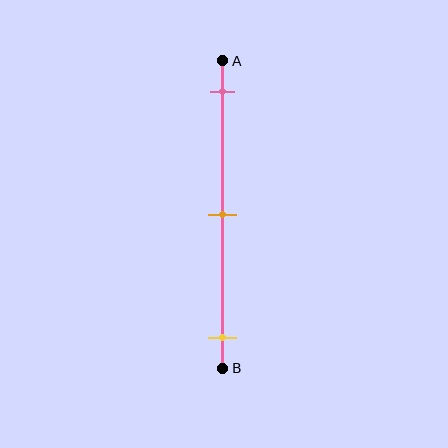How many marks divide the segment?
There are 3 marks dividing the segment.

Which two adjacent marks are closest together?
The pink and orange marks are the closest adjacent pair.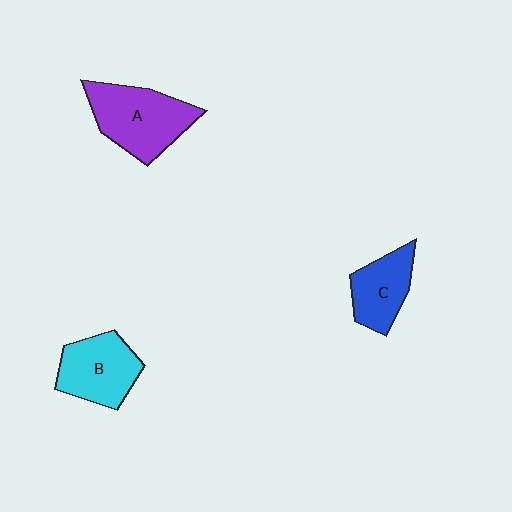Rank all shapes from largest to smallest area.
From largest to smallest: A (purple), B (cyan), C (blue).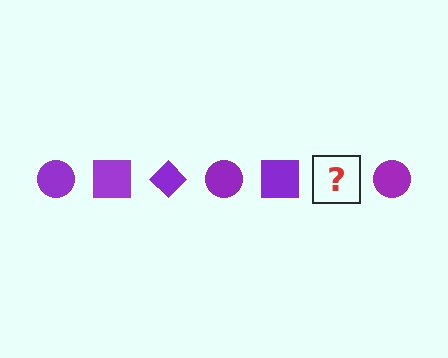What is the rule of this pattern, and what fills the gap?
The rule is that the pattern cycles through circle, square, diamond shapes in purple. The gap should be filled with a purple diamond.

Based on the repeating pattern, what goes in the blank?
The blank should be a purple diamond.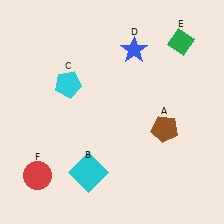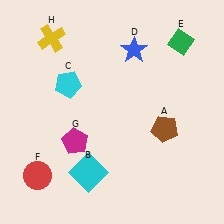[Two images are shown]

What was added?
A magenta pentagon (G), a yellow cross (H) were added in Image 2.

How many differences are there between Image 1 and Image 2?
There are 2 differences between the two images.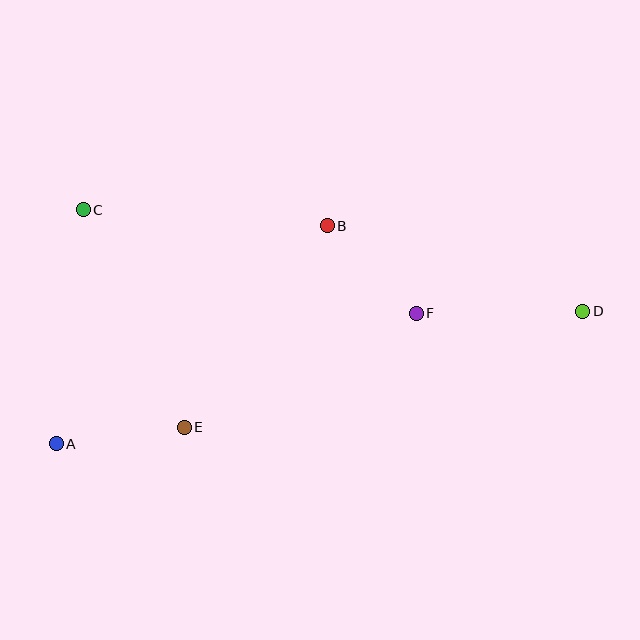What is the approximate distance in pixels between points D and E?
The distance between D and E is approximately 415 pixels.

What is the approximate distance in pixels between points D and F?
The distance between D and F is approximately 167 pixels.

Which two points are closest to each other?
Points B and F are closest to each other.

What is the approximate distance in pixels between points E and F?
The distance between E and F is approximately 258 pixels.